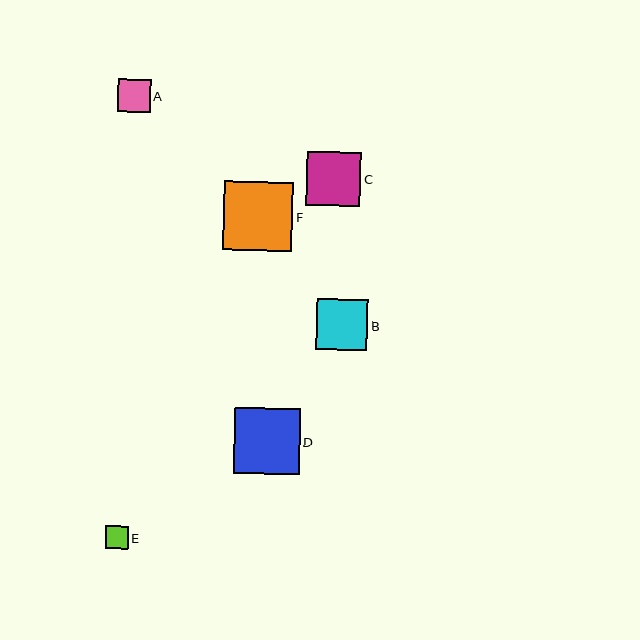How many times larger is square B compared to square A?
Square B is approximately 1.5 times the size of square A.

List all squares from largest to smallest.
From largest to smallest: F, D, C, B, A, E.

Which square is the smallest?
Square E is the smallest with a size of approximately 23 pixels.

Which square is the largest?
Square F is the largest with a size of approximately 69 pixels.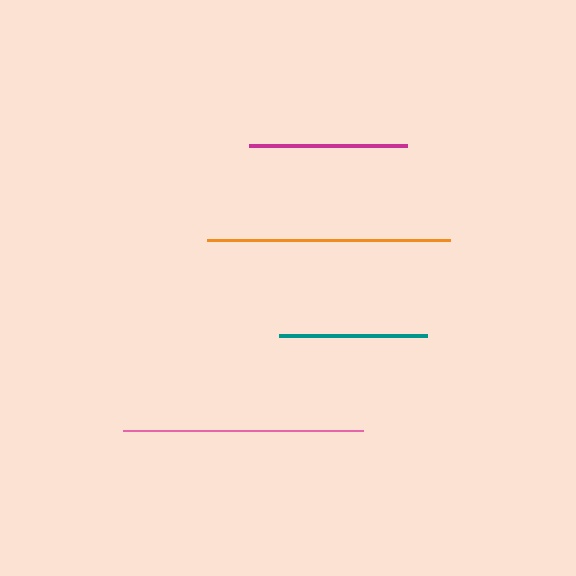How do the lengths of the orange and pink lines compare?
The orange and pink lines are approximately the same length.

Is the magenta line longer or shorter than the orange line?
The orange line is longer than the magenta line.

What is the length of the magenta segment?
The magenta segment is approximately 158 pixels long.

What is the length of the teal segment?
The teal segment is approximately 148 pixels long.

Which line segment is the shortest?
The teal line is the shortest at approximately 148 pixels.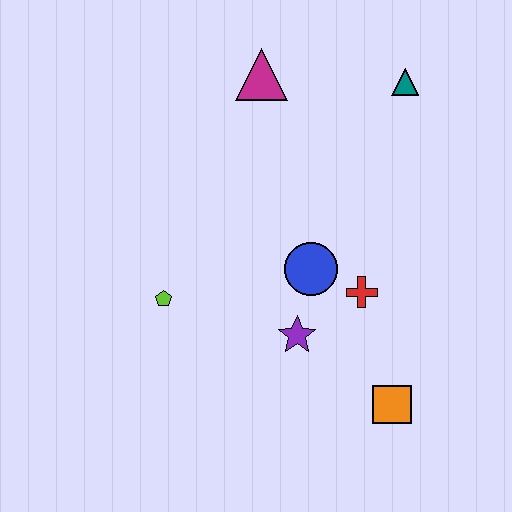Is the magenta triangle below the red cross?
No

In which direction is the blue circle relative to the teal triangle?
The blue circle is below the teal triangle.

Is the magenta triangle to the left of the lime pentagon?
No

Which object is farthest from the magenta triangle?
The orange square is farthest from the magenta triangle.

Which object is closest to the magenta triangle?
The teal triangle is closest to the magenta triangle.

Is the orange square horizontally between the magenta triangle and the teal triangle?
Yes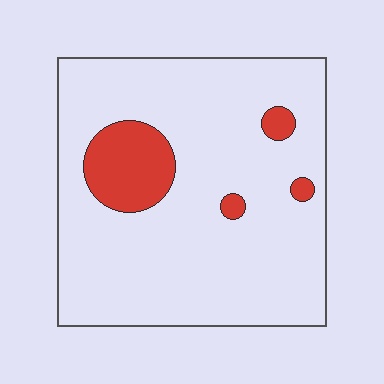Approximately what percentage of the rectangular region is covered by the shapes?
Approximately 10%.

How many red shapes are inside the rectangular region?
4.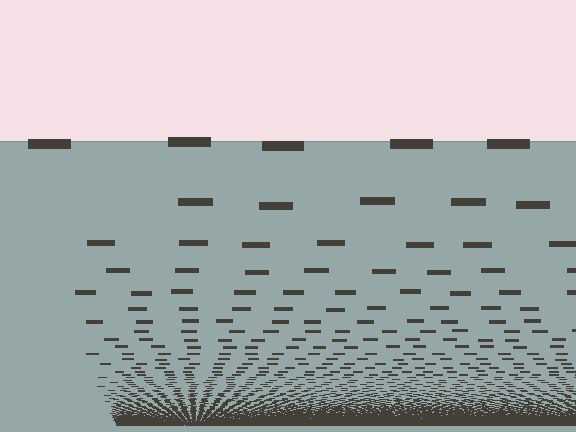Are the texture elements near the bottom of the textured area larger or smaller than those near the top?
Smaller. The gradient is inverted — elements near the bottom are smaller and denser.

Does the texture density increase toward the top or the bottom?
Density increases toward the bottom.